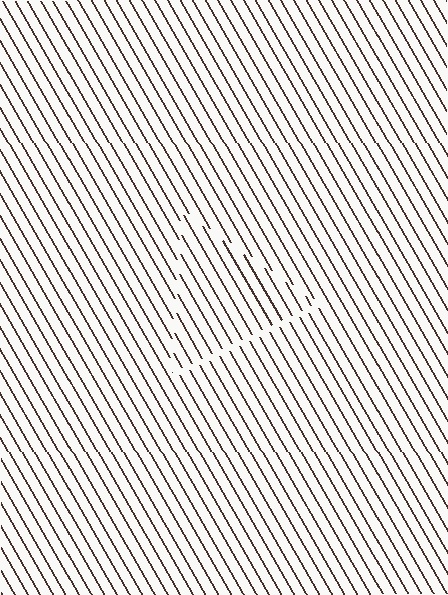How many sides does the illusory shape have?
3 sides — the line-ends trace a triangle.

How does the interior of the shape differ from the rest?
The interior of the shape contains the same grating, shifted by half a period — the contour is defined by the phase discontinuity where line-ends from the inner and outer gratings abut.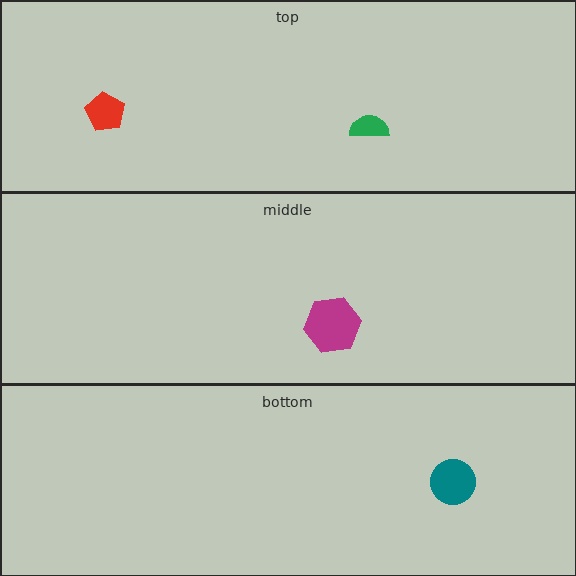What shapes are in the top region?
The red pentagon, the green semicircle.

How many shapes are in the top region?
2.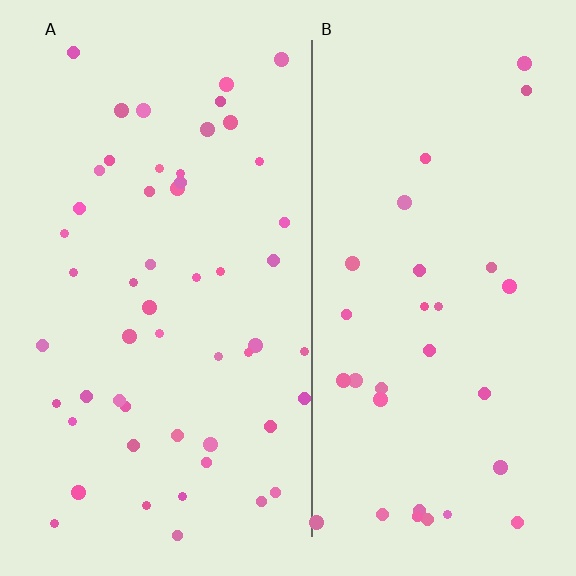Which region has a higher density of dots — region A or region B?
A (the left).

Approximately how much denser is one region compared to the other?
Approximately 1.7× — region A over region B.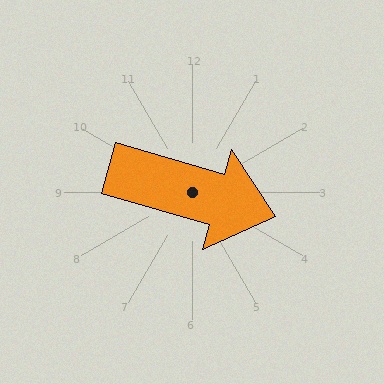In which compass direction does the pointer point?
East.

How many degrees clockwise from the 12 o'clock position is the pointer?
Approximately 106 degrees.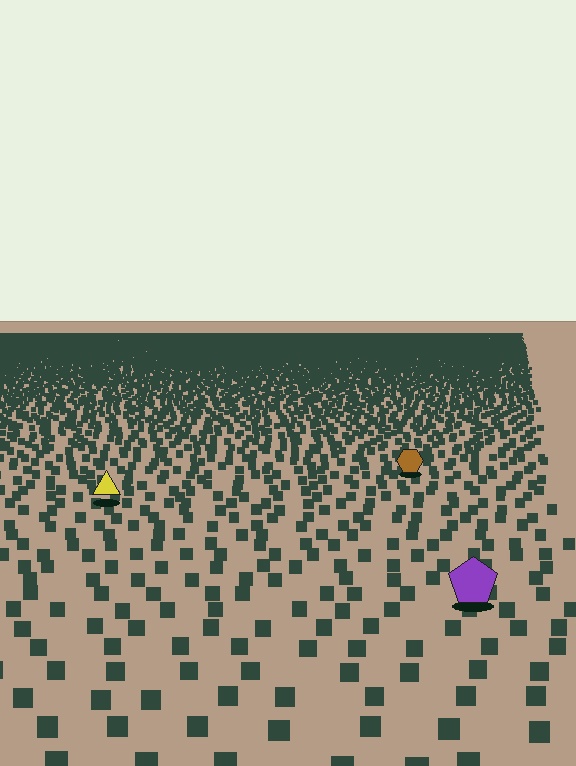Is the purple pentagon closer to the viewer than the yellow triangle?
Yes. The purple pentagon is closer — you can tell from the texture gradient: the ground texture is coarser near it.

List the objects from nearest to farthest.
From nearest to farthest: the purple pentagon, the yellow triangle, the brown hexagon.